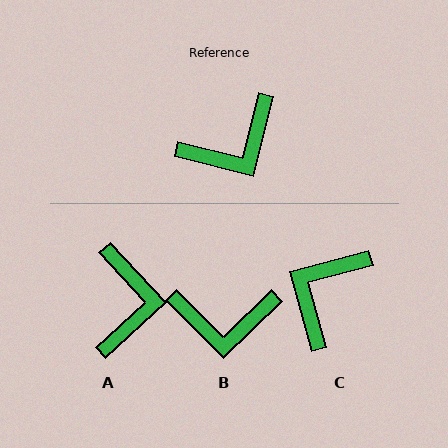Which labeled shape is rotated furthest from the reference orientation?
C, about 151 degrees away.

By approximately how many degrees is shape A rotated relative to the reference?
Approximately 57 degrees counter-clockwise.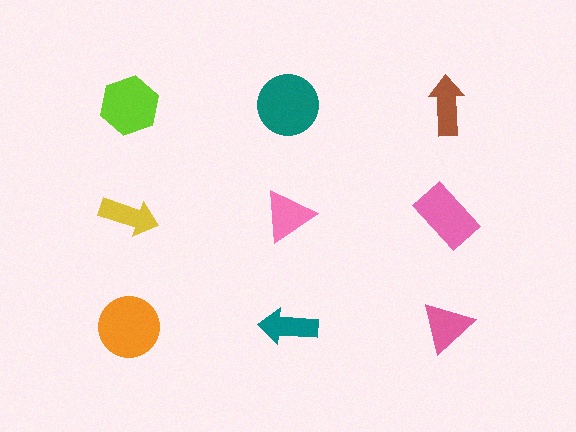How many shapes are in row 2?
3 shapes.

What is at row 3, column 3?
A pink triangle.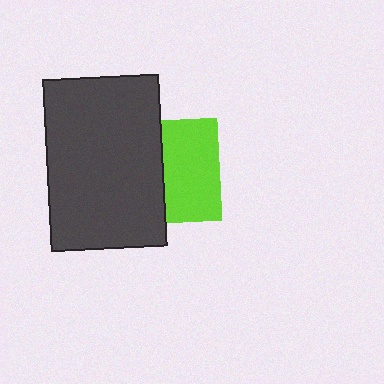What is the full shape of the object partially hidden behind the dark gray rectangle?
The partially hidden object is a lime square.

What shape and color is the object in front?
The object in front is a dark gray rectangle.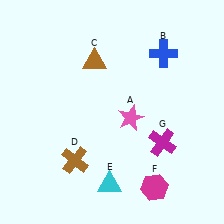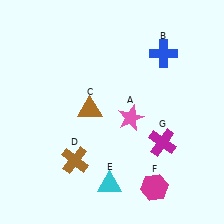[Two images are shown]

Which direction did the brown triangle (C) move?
The brown triangle (C) moved down.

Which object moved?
The brown triangle (C) moved down.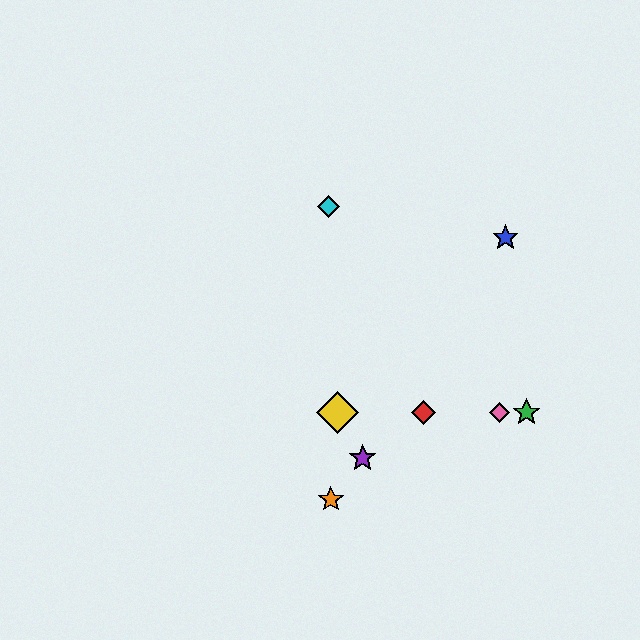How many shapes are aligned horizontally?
4 shapes (the red diamond, the green star, the yellow diamond, the pink diamond) are aligned horizontally.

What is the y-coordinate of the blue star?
The blue star is at y≈238.